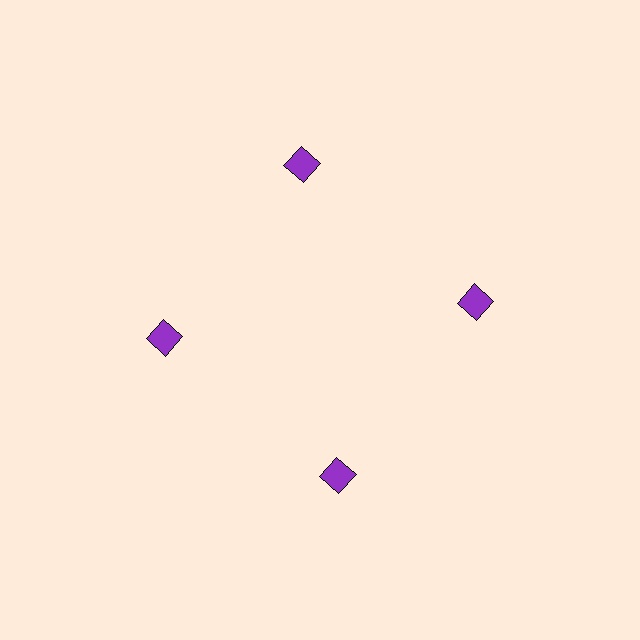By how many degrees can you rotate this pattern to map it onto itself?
The pattern maps onto itself every 90 degrees of rotation.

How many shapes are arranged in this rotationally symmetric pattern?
There are 4 shapes, arranged in 4 groups of 1.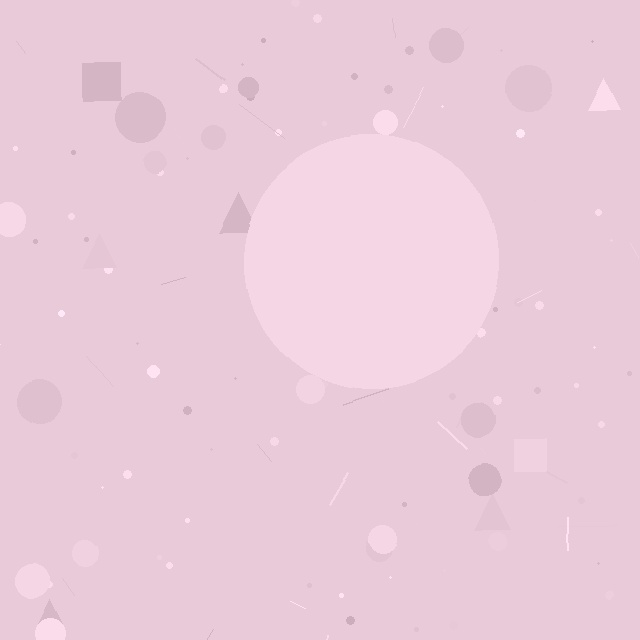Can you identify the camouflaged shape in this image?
The camouflaged shape is a circle.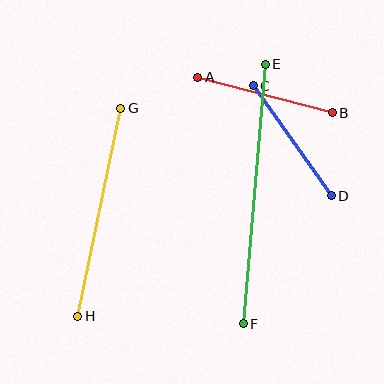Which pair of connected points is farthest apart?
Points E and F are farthest apart.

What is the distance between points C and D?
The distance is approximately 135 pixels.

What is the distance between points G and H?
The distance is approximately 212 pixels.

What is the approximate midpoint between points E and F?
The midpoint is at approximately (254, 194) pixels.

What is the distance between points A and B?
The distance is approximately 139 pixels.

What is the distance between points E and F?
The distance is approximately 260 pixels.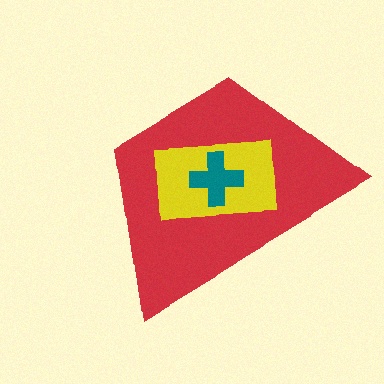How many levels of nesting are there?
3.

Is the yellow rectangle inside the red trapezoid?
Yes.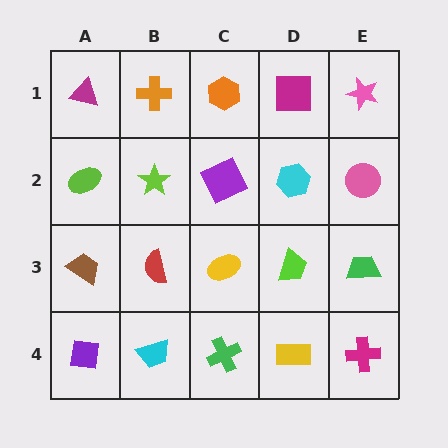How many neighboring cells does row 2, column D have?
4.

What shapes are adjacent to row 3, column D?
A cyan hexagon (row 2, column D), a yellow rectangle (row 4, column D), a yellow ellipse (row 3, column C), a green trapezoid (row 3, column E).